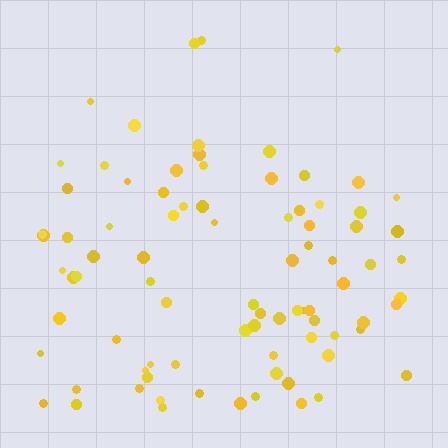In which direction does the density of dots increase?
From top to bottom, with the bottom side densest.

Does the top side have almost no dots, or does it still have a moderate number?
Still a moderate number, just noticeably fewer than the bottom.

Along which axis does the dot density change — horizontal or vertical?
Vertical.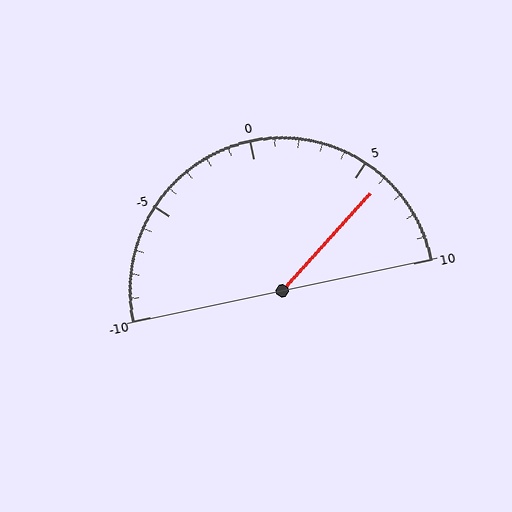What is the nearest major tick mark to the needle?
The nearest major tick mark is 5.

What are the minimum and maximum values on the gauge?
The gauge ranges from -10 to 10.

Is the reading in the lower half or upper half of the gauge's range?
The reading is in the upper half of the range (-10 to 10).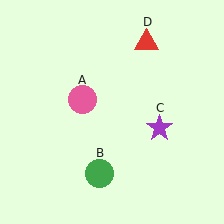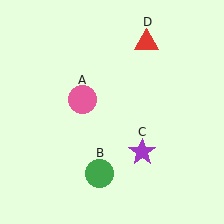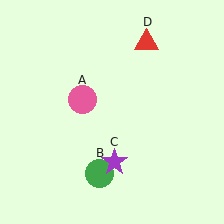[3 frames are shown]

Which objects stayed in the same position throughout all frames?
Pink circle (object A) and green circle (object B) and red triangle (object D) remained stationary.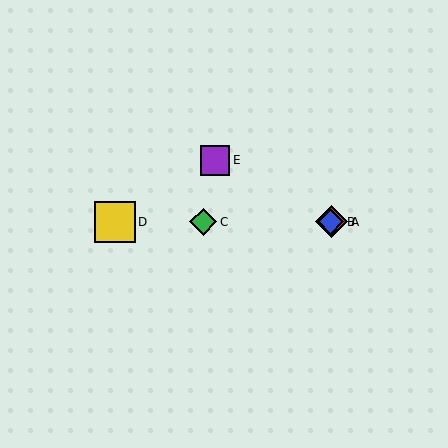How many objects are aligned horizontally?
4 objects (A, B, C, D) are aligned horizontally.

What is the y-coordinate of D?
Object D is at y≈222.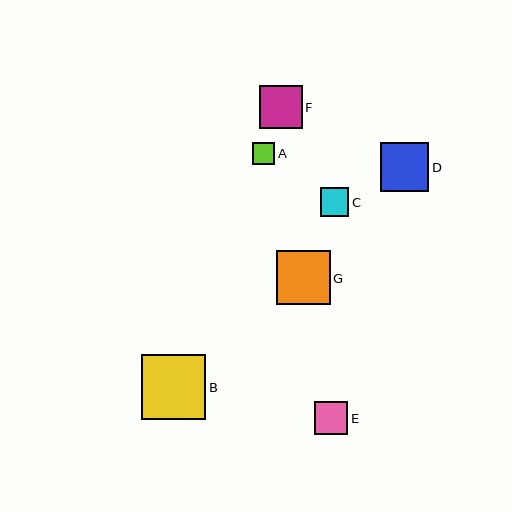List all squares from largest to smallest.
From largest to smallest: B, G, D, F, E, C, A.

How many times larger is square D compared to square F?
Square D is approximately 1.1 times the size of square F.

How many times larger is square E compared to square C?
Square E is approximately 1.1 times the size of square C.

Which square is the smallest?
Square A is the smallest with a size of approximately 22 pixels.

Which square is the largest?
Square B is the largest with a size of approximately 65 pixels.